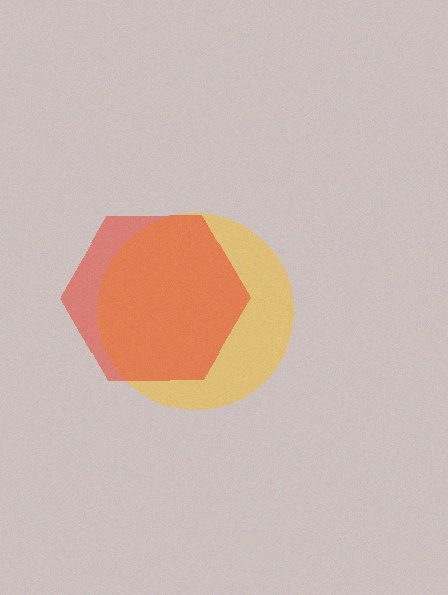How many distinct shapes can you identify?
There are 2 distinct shapes: a yellow circle, a red hexagon.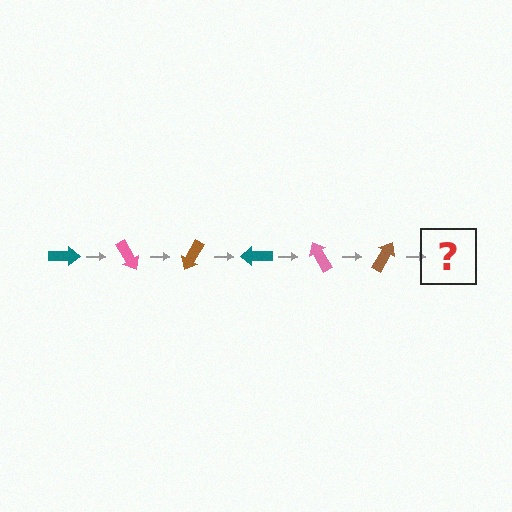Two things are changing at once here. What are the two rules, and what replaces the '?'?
The two rules are that it rotates 60 degrees each step and the color cycles through teal, pink, and brown. The '?' should be a teal arrow, rotated 360 degrees from the start.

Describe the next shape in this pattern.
It should be a teal arrow, rotated 360 degrees from the start.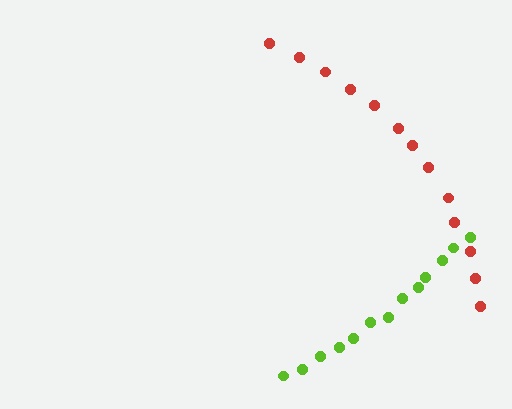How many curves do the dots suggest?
There are 2 distinct paths.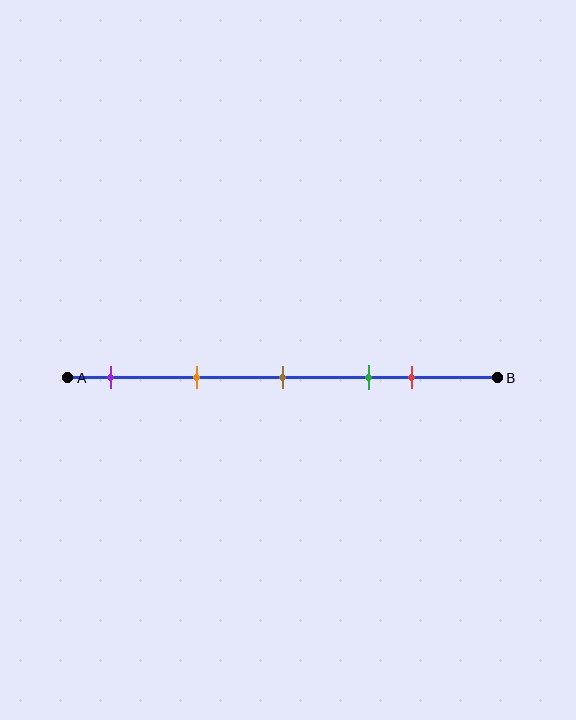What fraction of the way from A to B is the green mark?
The green mark is approximately 70% (0.7) of the way from A to B.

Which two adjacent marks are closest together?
The green and red marks are the closest adjacent pair.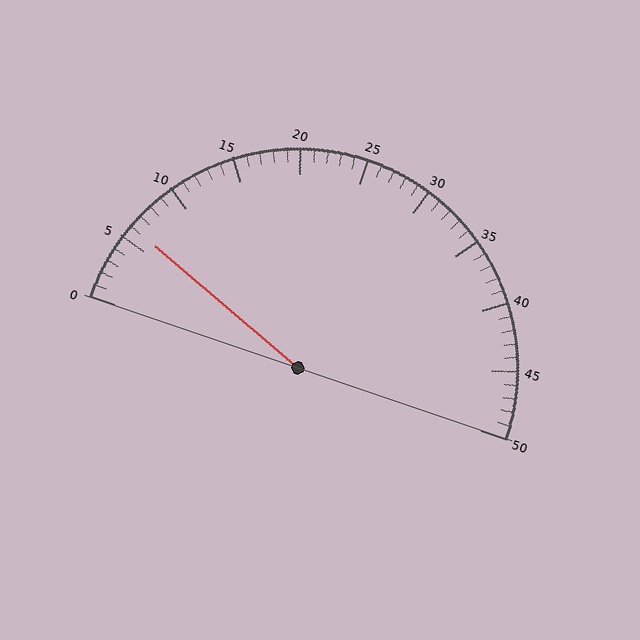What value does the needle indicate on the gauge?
The needle indicates approximately 6.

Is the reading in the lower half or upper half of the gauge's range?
The reading is in the lower half of the range (0 to 50).